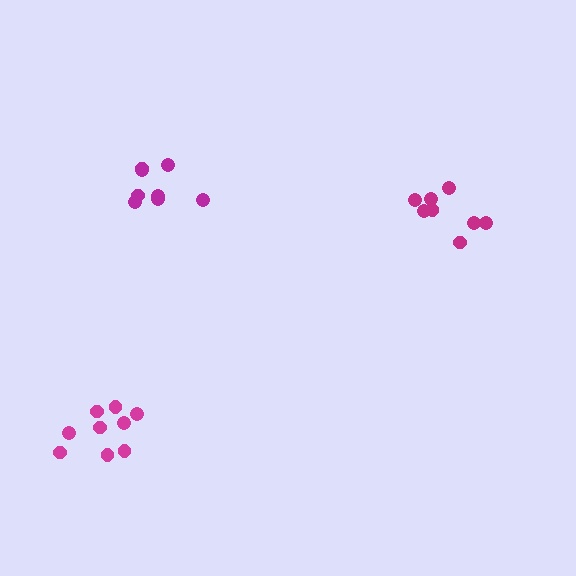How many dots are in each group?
Group 1: 8 dots, Group 2: 8 dots, Group 3: 9 dots (25 total).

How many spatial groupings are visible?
There are 3 spatial groupings.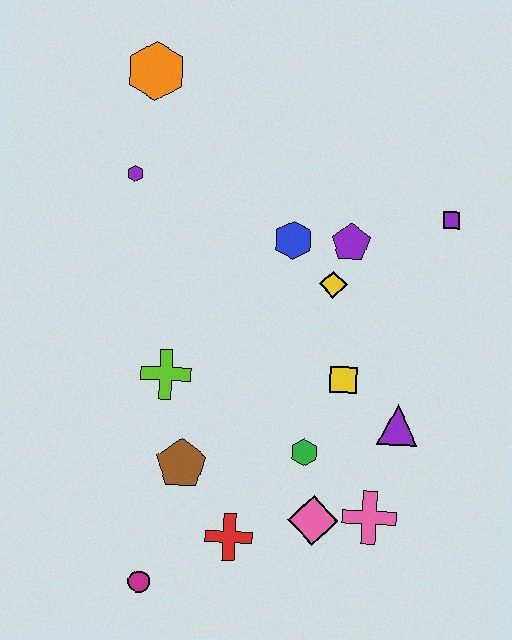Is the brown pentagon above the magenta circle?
Yes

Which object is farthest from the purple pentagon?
The magenta circle is farthest from the purple pentagon.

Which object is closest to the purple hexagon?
The orange hexagon is closest to the purple hexagon.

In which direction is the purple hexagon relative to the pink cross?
The purple hexagon is above the pink cross.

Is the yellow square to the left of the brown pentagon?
No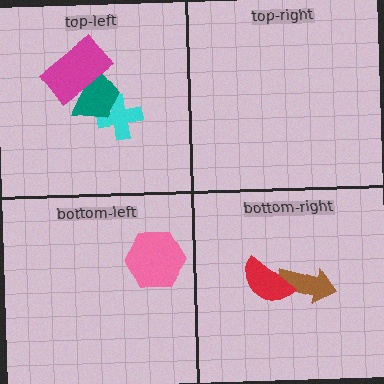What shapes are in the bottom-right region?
The brown arrow, the red semicircle.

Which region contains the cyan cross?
The top-left region.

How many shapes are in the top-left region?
3.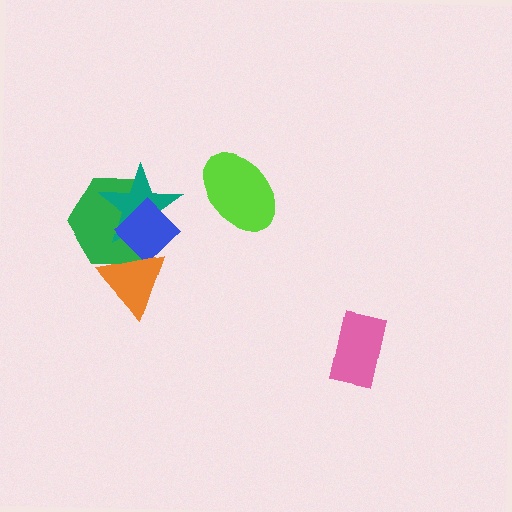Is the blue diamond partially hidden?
Yes, it is partially covered by another shape.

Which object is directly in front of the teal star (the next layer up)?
The blue diamond is directly in front of the teal star.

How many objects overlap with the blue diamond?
3 objects overlap with the blue diamond.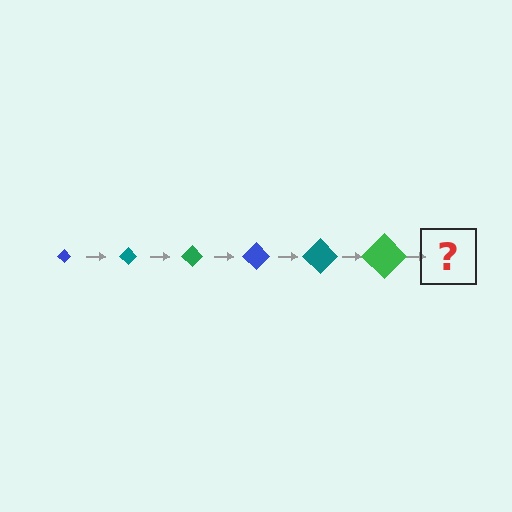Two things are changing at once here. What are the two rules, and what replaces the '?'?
The two rules are that the diamond grows larger each step and the color cycles through blue, teal, and green. The '?' should be a blue diamond, larger than the previous one.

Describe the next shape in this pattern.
It should be a blue diamond, larger than the previous one.